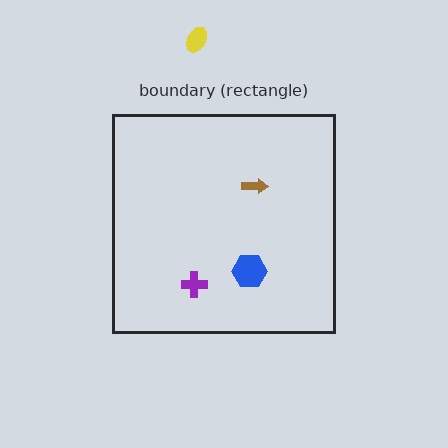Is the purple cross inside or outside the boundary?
Inside.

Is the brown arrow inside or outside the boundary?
Inside.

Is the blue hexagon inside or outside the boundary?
Inside.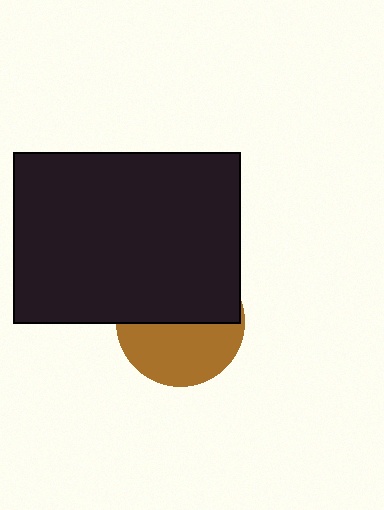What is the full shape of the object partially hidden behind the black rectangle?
The partially hidden object is a brown circle.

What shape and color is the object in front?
The object in front is a black rectangle.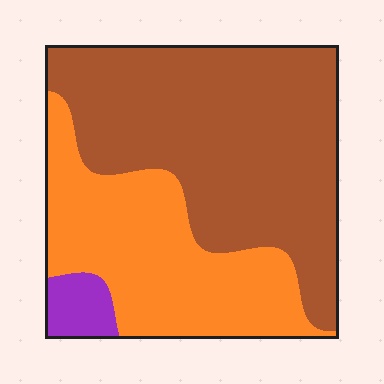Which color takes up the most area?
Brown, at roughly 60%.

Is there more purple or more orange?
Orange.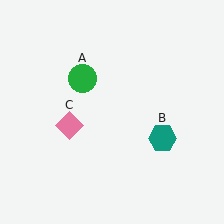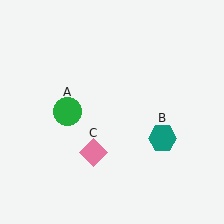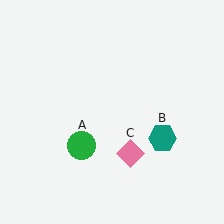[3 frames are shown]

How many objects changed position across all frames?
2 objects changed position: green circle (object A), pink diamond (object C).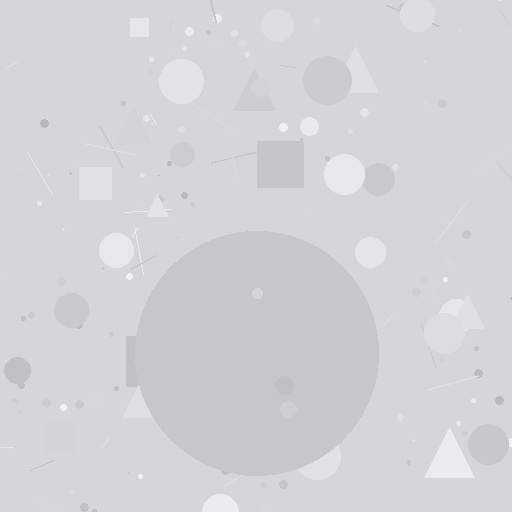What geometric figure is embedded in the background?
A circle is embedded in the background.